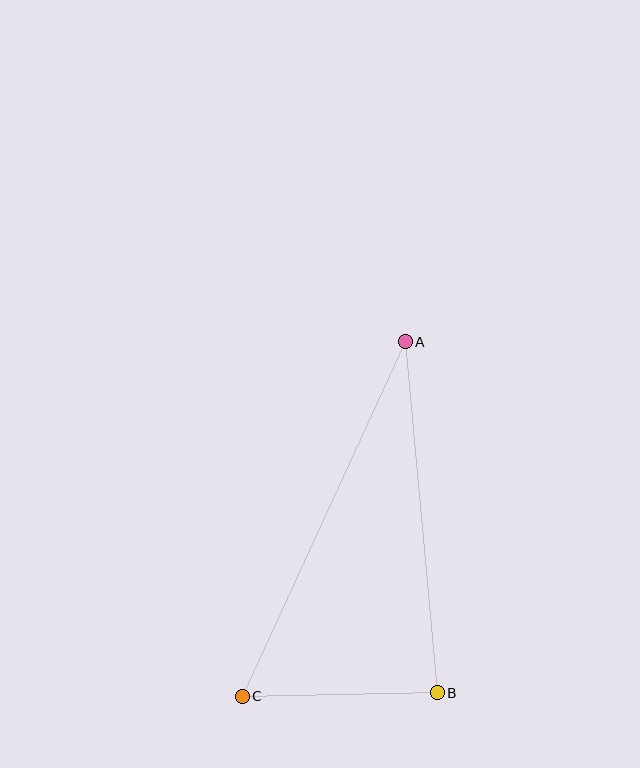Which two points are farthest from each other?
Points A and C are farthest from each other.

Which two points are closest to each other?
Points B and C are closest to each other.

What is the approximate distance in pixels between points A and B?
The distance between A and B is approximately 352 pixels.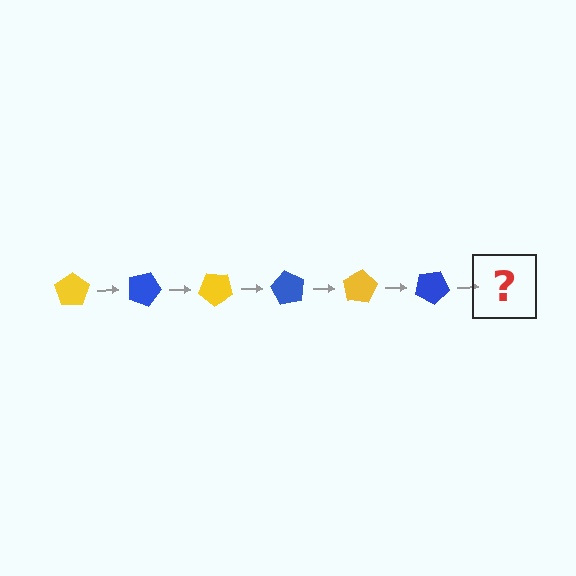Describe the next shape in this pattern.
It should be a yellow pentagon, rotated 120 degrees from the start.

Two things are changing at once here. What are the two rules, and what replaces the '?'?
The two rules are that it rotates 20 degrees each step and the color cycles through yellow and blue. The '?' should be a yellow pentagon, rotated 120 degrees from the start.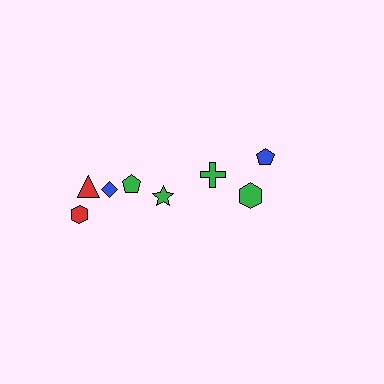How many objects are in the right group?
There are 3 objects.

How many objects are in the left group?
There are 5 objects.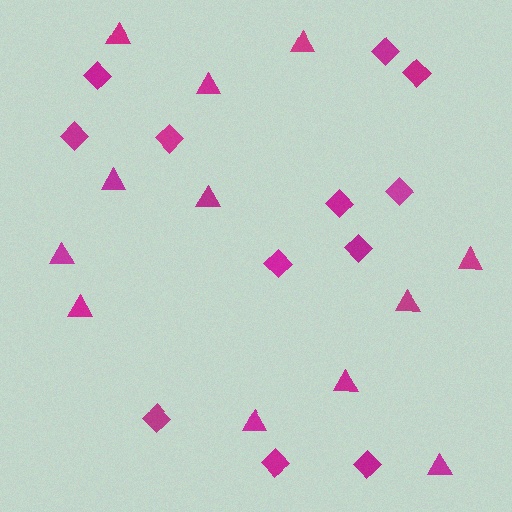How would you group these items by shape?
There are 2 groups: one group of triangles (12) and one group of diamonds (12).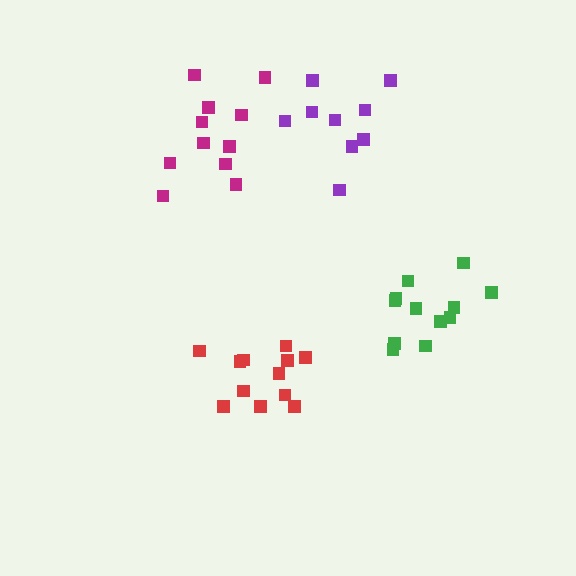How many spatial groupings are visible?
There are 4 spatial groupings.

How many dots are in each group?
Group 1: 12 dots, Group 2: 12 dots, Group 3: 11 dots, Group 4: 9 dots (44 total).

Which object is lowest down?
The red cluster is bottommost.